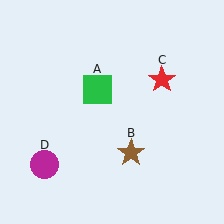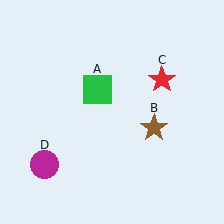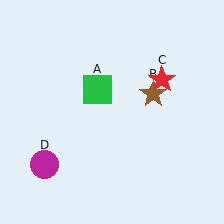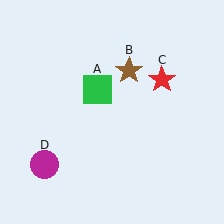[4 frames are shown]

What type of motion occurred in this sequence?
The brown star (object B) rotated counterclockwise around the center of the scene.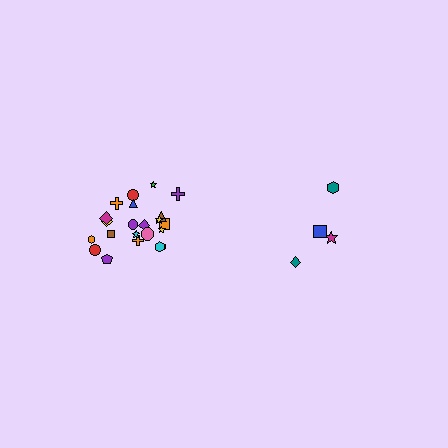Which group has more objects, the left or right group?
The left group.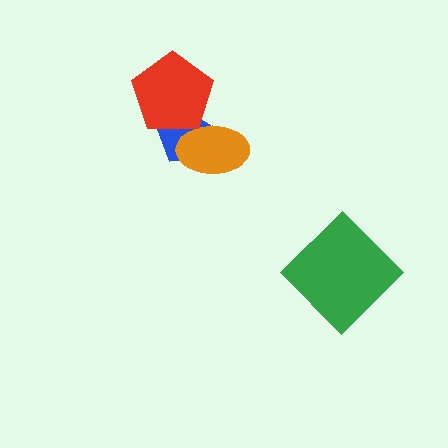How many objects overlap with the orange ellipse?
2 objects overlap with the orange ellipse.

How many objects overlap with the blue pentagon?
2 objects overlap with the blue pentagon.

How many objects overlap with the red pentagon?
2 objects overlap with the red pentagon.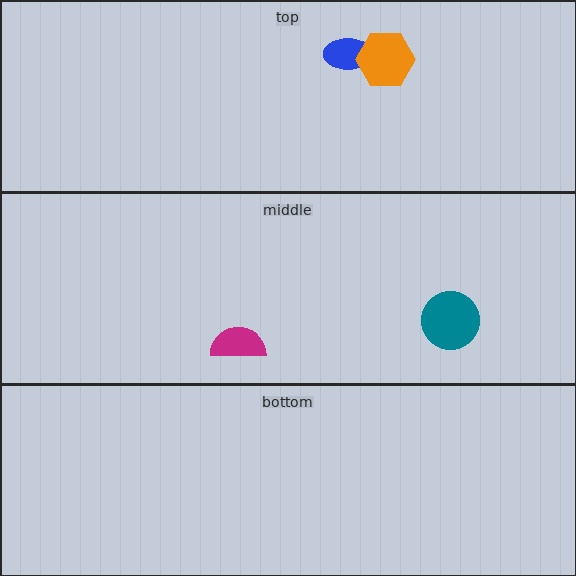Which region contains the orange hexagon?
The top region.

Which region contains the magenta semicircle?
The middle region.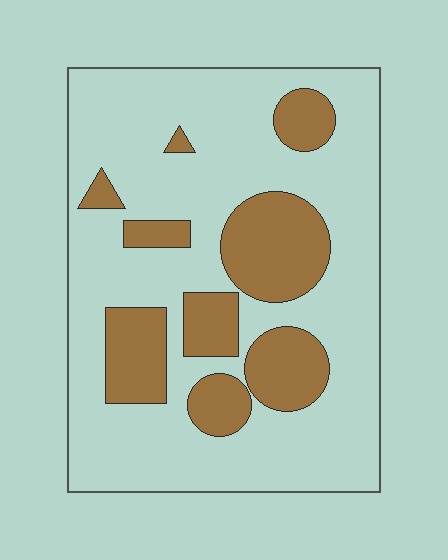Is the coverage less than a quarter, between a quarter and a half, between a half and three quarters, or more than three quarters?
Between a quarter and a half.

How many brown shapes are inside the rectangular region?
9.